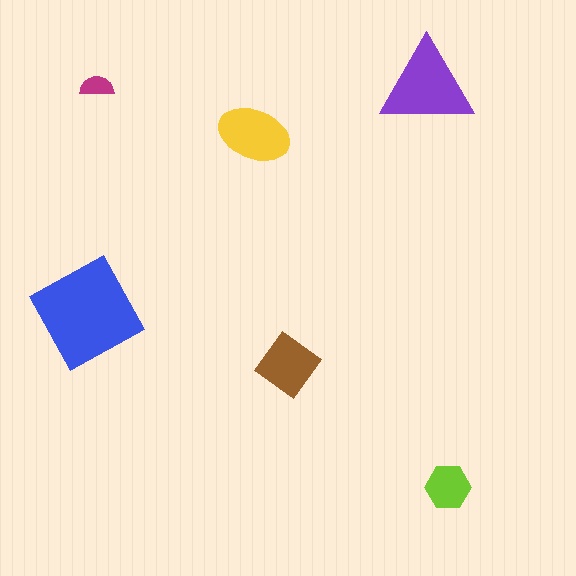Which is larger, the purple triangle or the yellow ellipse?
The purple triangle.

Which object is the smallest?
The magenta semicircle.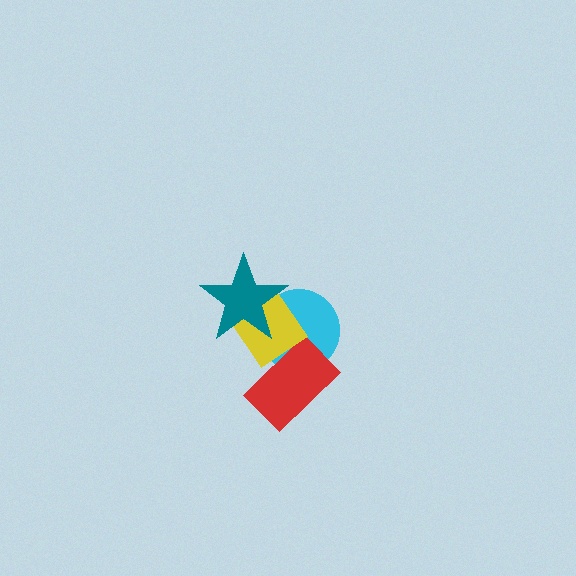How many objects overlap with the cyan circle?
3 objects overlap with the cyan circle.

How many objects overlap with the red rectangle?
2 objects overlap with the red rectangle.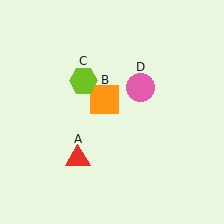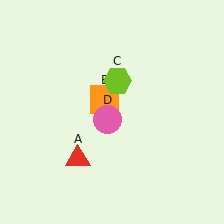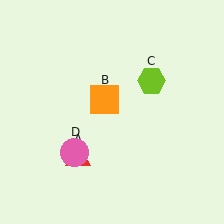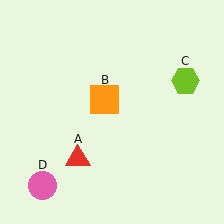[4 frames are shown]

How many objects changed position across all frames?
2 objects changed position: lime hexagon (object C), pink circle (object D).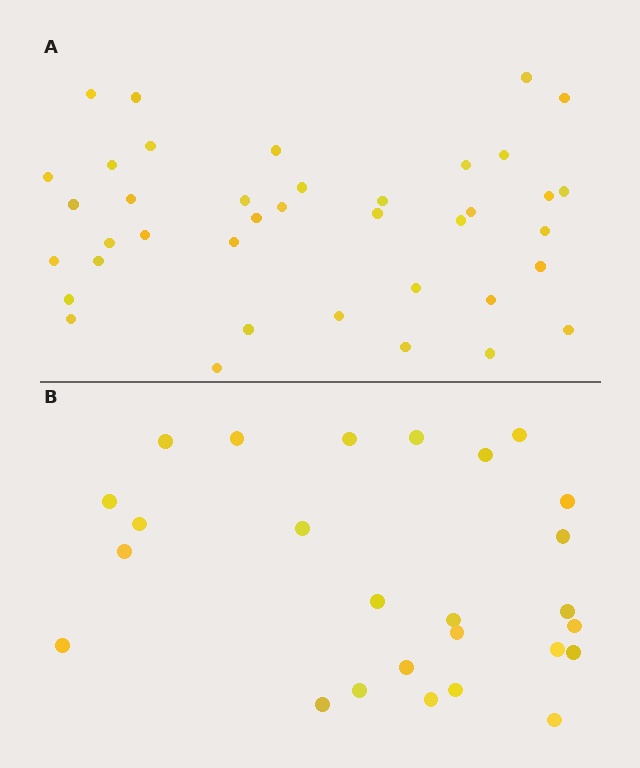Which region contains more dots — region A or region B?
Region A (the top region) has more dots.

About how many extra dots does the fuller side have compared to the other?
Region A has approximately 15 more dots than region B.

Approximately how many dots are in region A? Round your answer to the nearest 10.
About 40 dots. (The exact count is 39, which rounds to 40.)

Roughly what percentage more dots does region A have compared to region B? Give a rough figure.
About 50% more.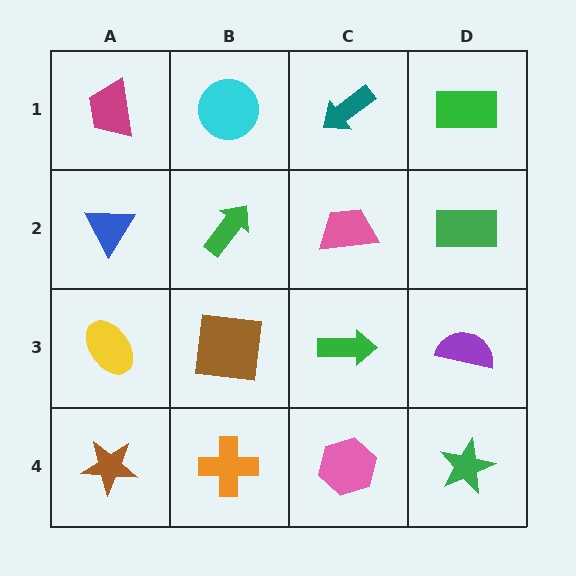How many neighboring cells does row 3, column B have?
4.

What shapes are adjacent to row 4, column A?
A yellow ellipse (row 3, column A), an orange cross (row 4, column B).